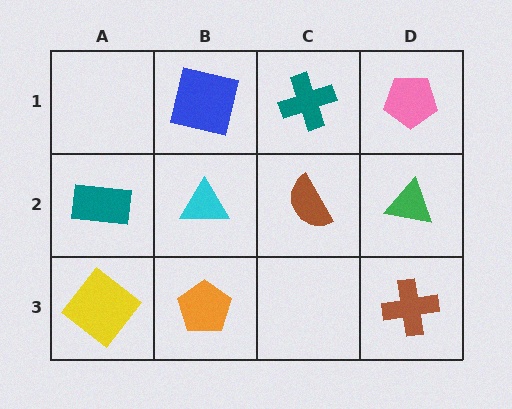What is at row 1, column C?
A teal cross.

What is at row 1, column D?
A pink pentagon.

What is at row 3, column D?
A brown cross.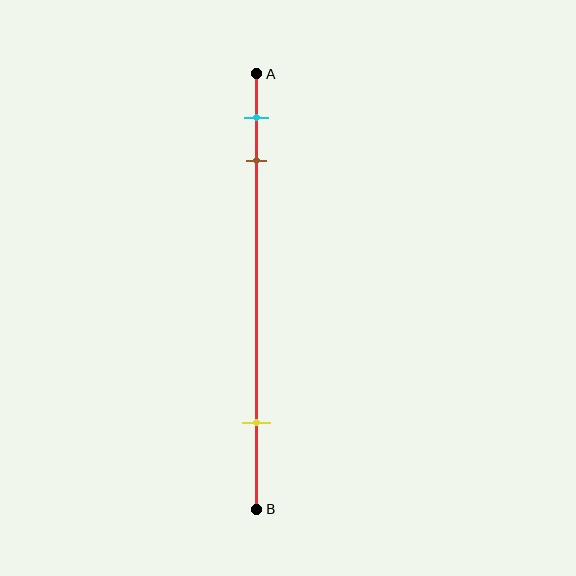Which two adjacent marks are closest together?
The cyan and brown marks are the closest adjacent pair.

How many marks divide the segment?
There are 3 marks dividing the segment.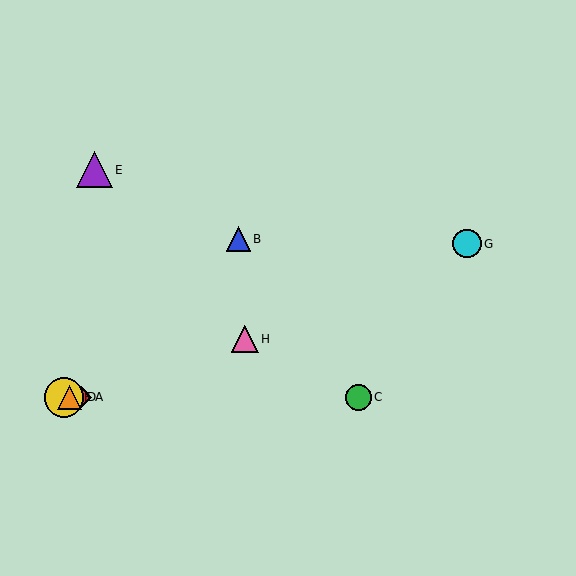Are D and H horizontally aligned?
No, D is at y≈397 and H is at y≈339.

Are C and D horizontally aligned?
Yes, both are at y≈397.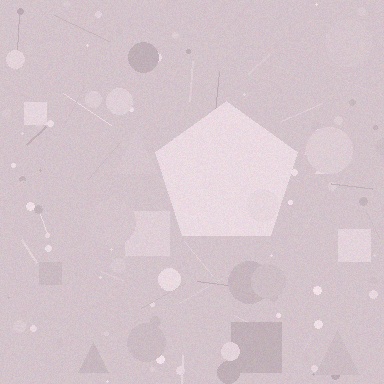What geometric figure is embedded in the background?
A pentagon is embedded in the background.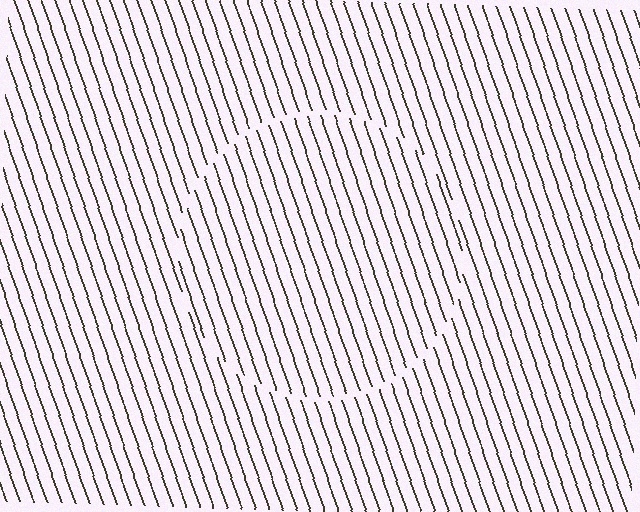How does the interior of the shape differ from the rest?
The interior of the shape contains the same grating, shifted by half a period — the contour is defined by the phase discontinuity where line-ends from the inner and outer gratings abut.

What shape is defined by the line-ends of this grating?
An illusory circle. The interior of the shape contains the same grating, shifted by half a period — the contour is defined by the phase discontinuity where line-ends from the inner and outer gratings abut.